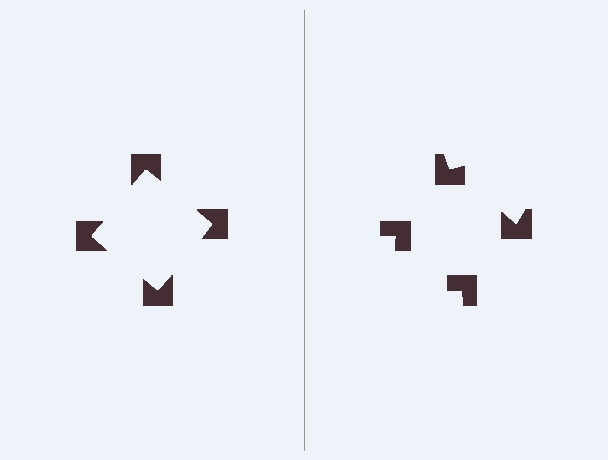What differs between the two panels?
The notched squares are positioned identically on both sides; only the wedge orientations differ. On the left they align to a square; on the right they are misaligned.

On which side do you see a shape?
An illusory square appears on the left side. On the right side the wedge cuts are rotated, so no coherent shape forms.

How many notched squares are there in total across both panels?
8 — 4 on each side.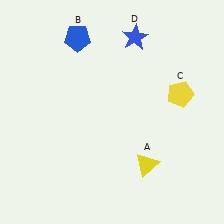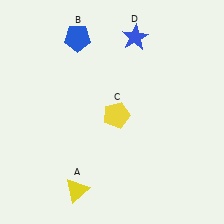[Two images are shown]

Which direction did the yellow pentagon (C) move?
The yellow pentagon (C) moved left.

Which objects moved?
The objects that moved are: the yellow triangle (A), the yellow pentagon (C).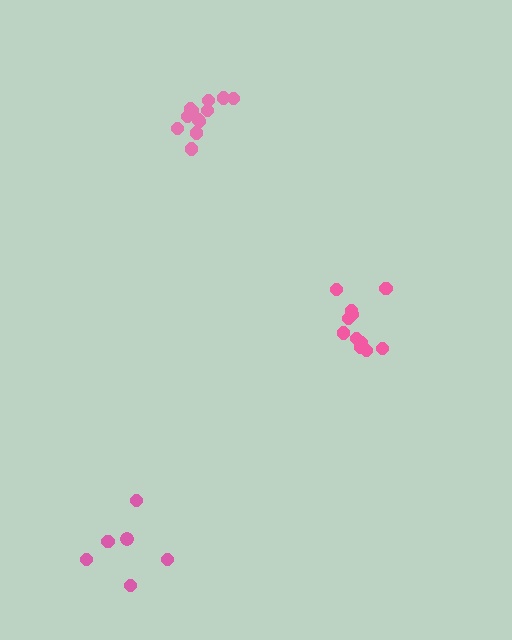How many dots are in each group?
Group 1: 11 dots, Group 2: 6 dots, Group 3: 12 dots (29 total).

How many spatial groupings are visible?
There are 3 spatial groupings.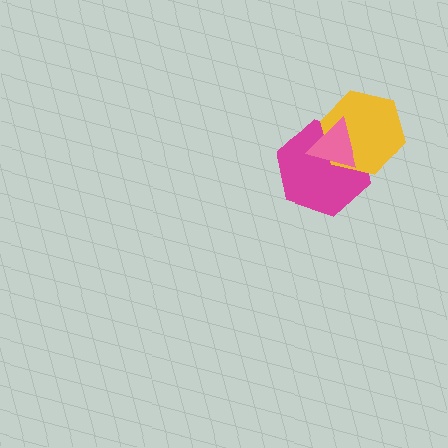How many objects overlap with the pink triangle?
2 objects overlap with the pink triangle.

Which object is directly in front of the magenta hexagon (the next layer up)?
The yellow hexagon is directly in front of the magenta hexagon.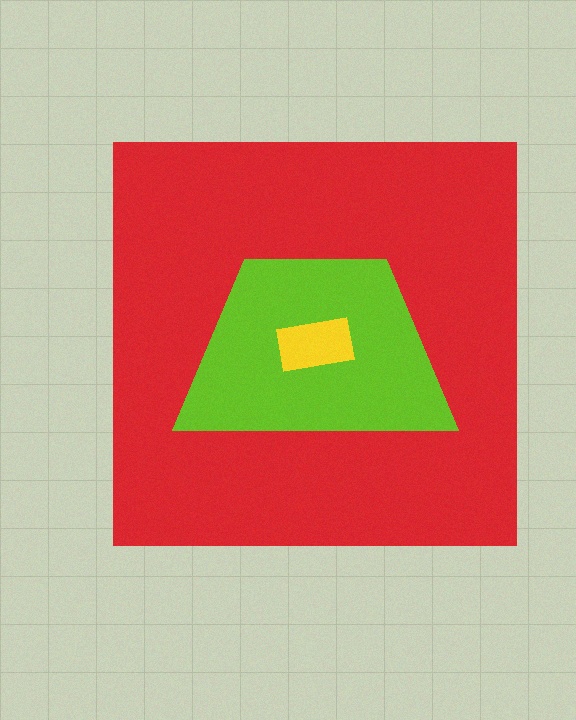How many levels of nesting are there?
3.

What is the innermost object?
The yellow rectangle.